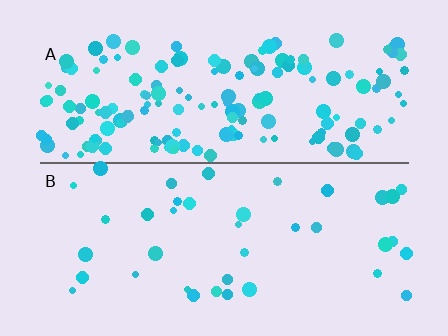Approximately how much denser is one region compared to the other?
Approximately 4.0× — region A over region B.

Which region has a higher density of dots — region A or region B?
A (the top).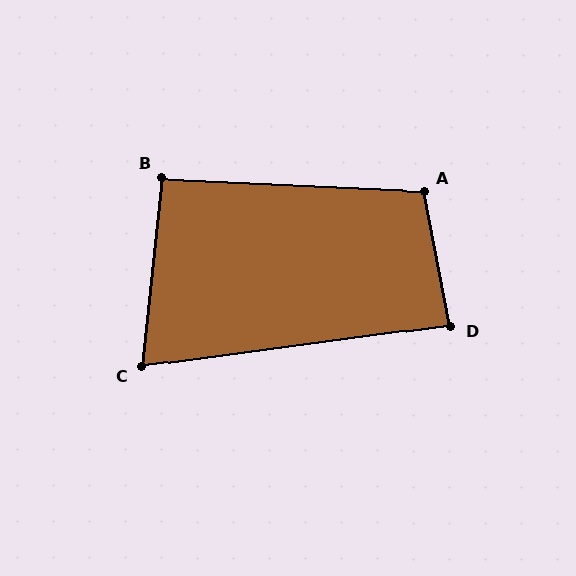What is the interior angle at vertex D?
Approximately 86 degrees (approximately right).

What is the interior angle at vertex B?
Approximately 94 degrees (approximately right).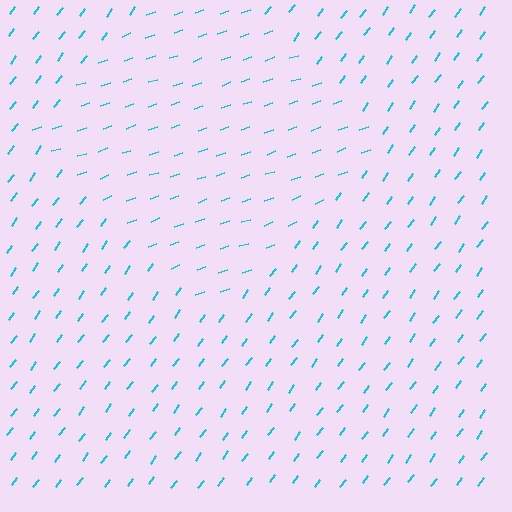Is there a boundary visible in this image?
Yes, there is a texture boundary formed by a change in line orientation.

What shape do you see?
I see a diamond.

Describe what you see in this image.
The image is filled with small cyan line segments. A diamond region in the image has lines oriented differently from the surrounding lines, creating a visible texture boundary.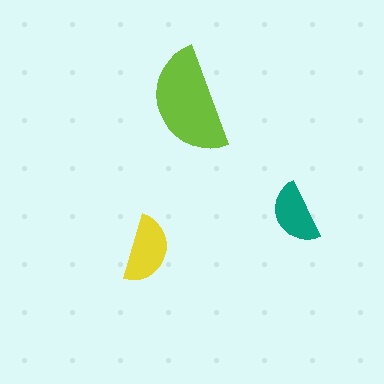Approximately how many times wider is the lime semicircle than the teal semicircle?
About 1.5 times wider.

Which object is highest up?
The lime semicircle is topmost.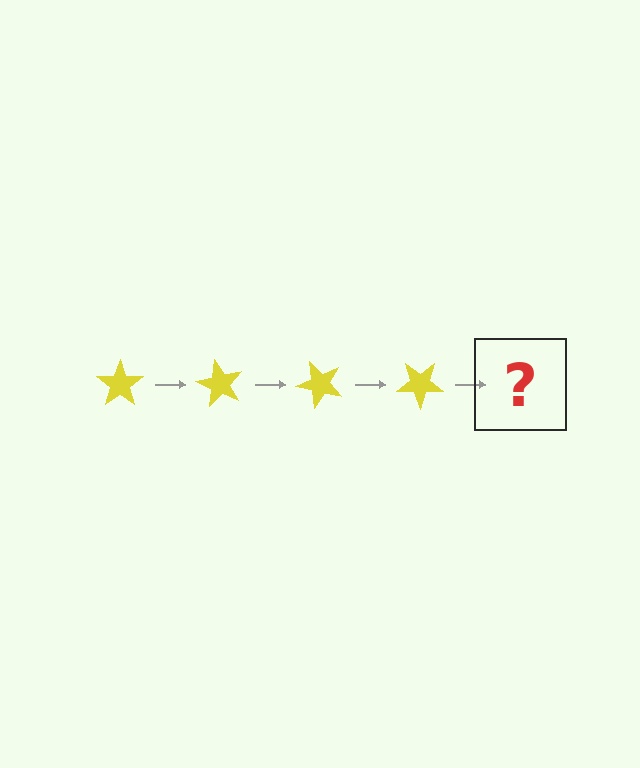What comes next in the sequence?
The next element should be a yellow star rotated 240 degrees.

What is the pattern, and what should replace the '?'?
The pattern is that the star rotates 60 degrees each step. The '?' should be a yellow star rotated 240 degrees.